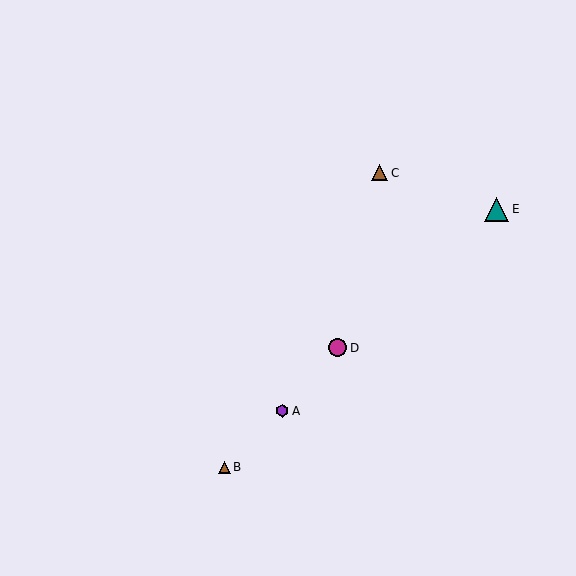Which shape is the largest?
The teal triangle (labeled E) is the largest.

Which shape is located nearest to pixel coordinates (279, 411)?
The purple hexagon (labeled A) at (282, 411) is nearest to that location.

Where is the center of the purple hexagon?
The center of the purple hexagon is at (282, 411).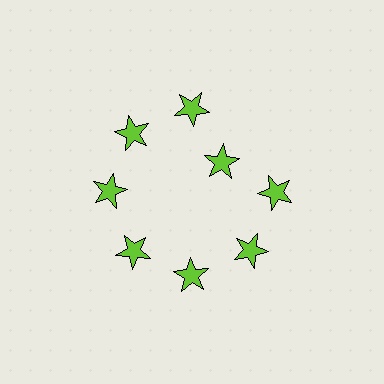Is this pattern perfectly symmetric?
No. The 8 lime stars are arranged in a ring, but one element near the 2 o'clock position is pulled inward toward the center, breaking the 8-fold rotational symmetry.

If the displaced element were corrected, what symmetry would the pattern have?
It would have 8-fold rotational symmetry — the pattern would map onto itself every 45 degrees.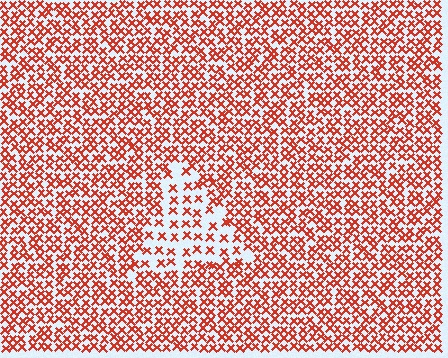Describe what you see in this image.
The image contains small red elements arranged at two different densities. A triangle-shaped region is visible where the elements are less densely packed than the surrounding area.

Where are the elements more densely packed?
The elements are more densely packed outside the triangle boundary.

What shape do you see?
I see a triangle.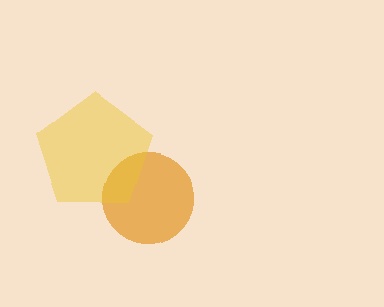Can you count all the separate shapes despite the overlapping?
Yes, there are 2 separate shapes.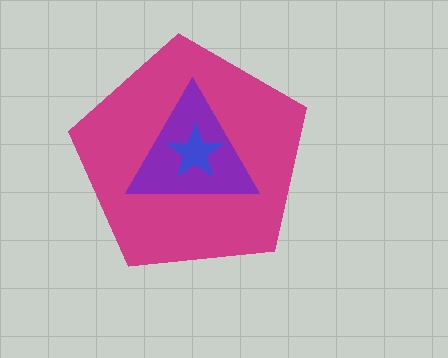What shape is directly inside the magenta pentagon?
The purple triangle.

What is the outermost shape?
The magenta pentagon.